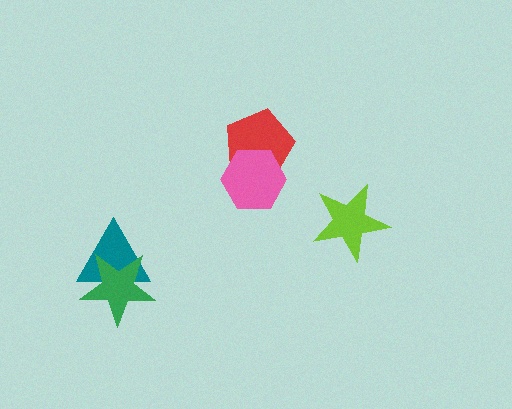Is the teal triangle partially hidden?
Yes, it is partially covered by another shape.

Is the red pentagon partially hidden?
Yes, it is partially covered by another shape.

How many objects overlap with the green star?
1 object overlaps with the green star.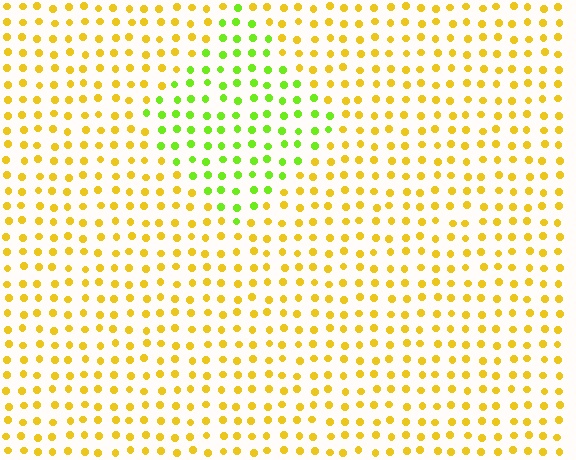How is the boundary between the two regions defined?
The boundary is defined purely by a slight shift in hue (about 48 degrees). Spacing, size, and orientation are identical on both sides.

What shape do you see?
I see a diamond.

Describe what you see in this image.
The image is filled with small yellow elements in a uniform arrangement. A diamond-shaped region is visible where the elements are tinted to a slightly different hue, forming a subtle color boundary.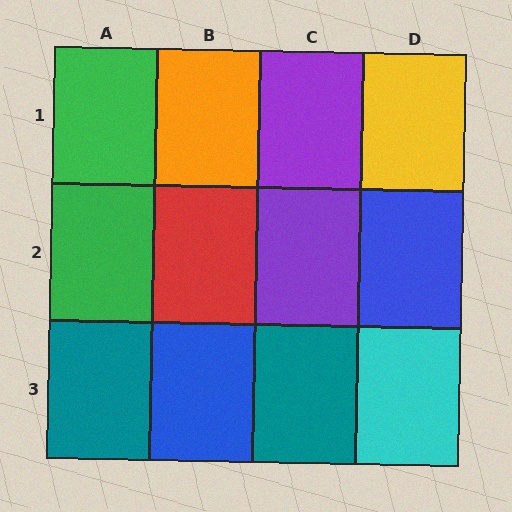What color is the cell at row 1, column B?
Orange.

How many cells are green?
2 cells are green.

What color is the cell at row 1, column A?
Green.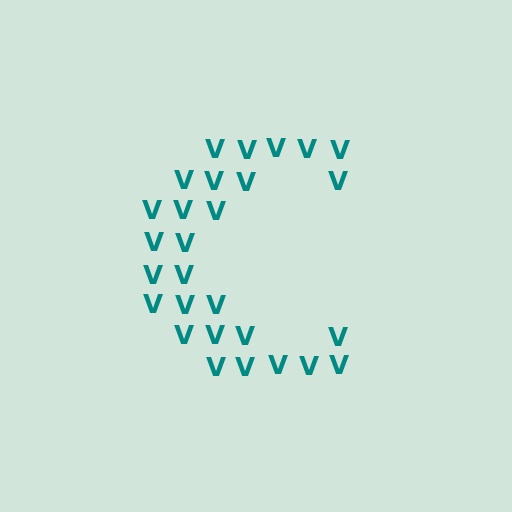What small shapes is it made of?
It is made of small letter V's.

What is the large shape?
The large shape is the letter C.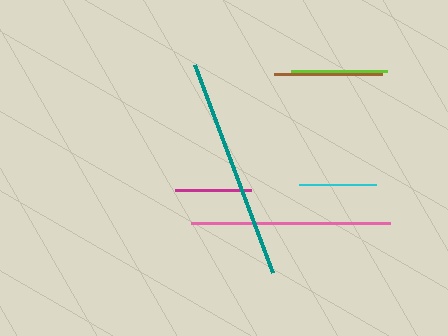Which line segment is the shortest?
The magenta line is the shortest at approximately 76 pixels.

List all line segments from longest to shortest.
From longest to shortest: teal, pink, brown, lime, cyan, magenta.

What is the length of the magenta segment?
The magenta segment is approximately 76 pixels long.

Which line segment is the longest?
The teal line is the longest at approximately 222 pixels.